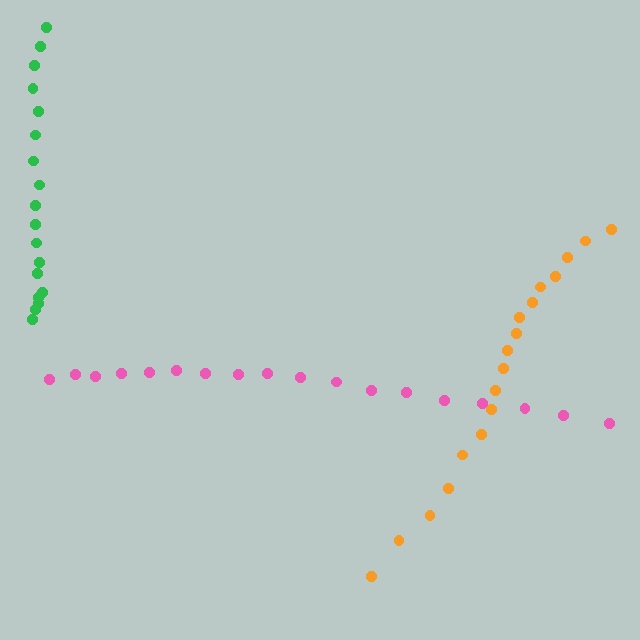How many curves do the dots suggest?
There are 3 distinct paths.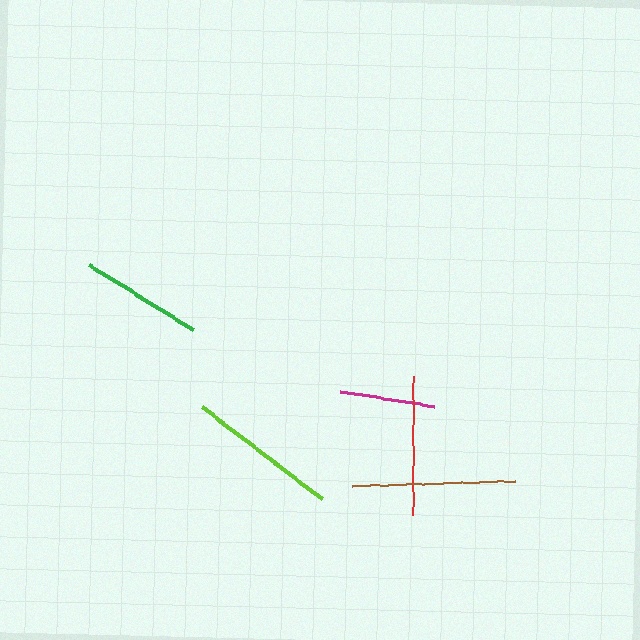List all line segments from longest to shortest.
From longest to shortest: brown, lime, red, green, magenta.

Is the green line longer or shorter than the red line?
The red line is longer than the green line.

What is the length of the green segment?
The green segment is approximately 122 pixels long.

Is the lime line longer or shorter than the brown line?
The brown line is longer than the lime line.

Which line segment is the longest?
The brown line is the longest at approximately 163 pixels.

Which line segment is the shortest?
The magenta line is the shortest at approximately 95 pixels.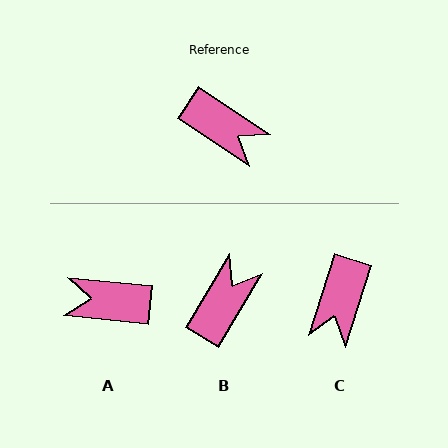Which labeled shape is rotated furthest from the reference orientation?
A, about 152 degrees away.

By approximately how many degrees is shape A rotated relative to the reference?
Approximately 152 degrees clockwise.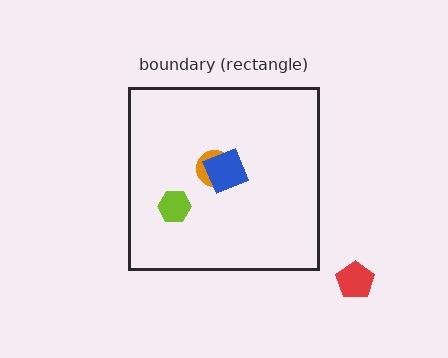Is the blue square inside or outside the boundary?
Inside.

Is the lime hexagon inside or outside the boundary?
Inside.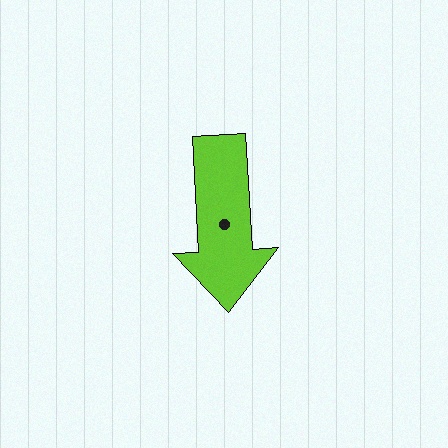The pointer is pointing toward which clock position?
Roughly 6 o'clock.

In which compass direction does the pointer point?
South.